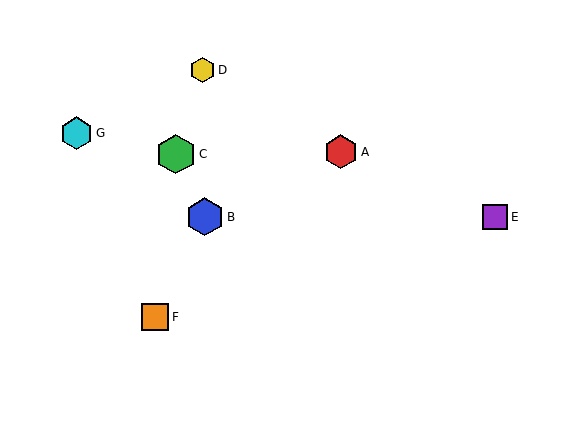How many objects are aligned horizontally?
2 objects (B, E) are aligned horizontally.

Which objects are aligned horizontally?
Objects B, E are aligned horizontally.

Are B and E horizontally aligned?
Yes, both are at y≈217.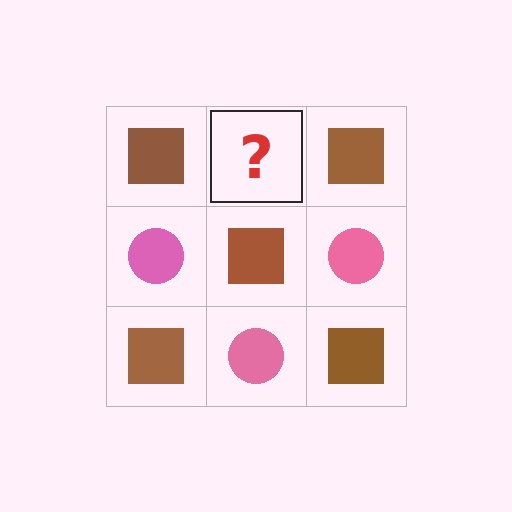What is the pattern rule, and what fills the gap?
The rule is that it alternates brown square and pink circle in a checkerboard pattern. The gap should be filled with a pink circle.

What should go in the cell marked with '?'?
The missing cell should contain a pink circle.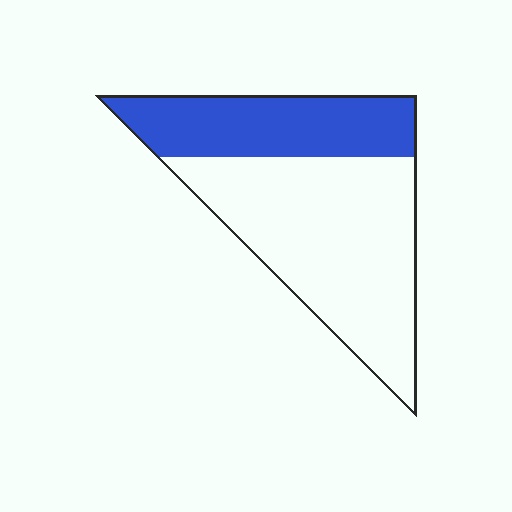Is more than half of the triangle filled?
No.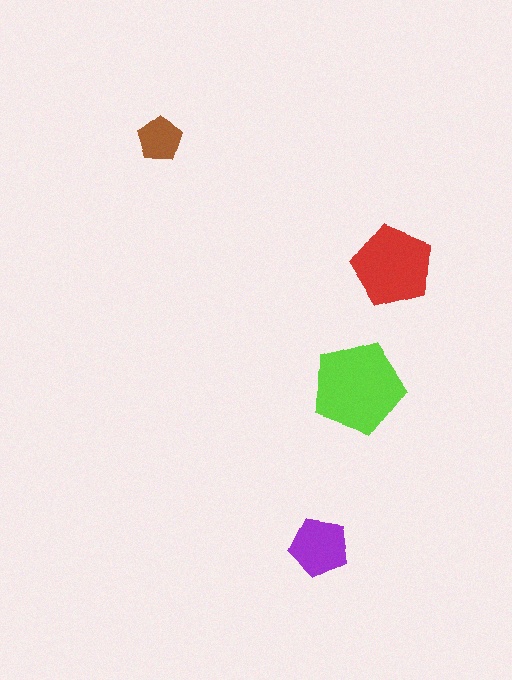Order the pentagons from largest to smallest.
the lime one, the red one, the purple one, the brown one.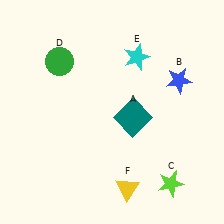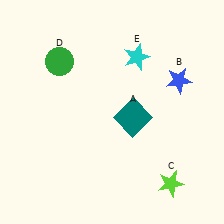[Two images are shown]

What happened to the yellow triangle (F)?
The yellow triangle (F) was removed in Image 2. It was in the bottom-right area of Image 1.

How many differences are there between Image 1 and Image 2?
There is 1 difference between the two images.